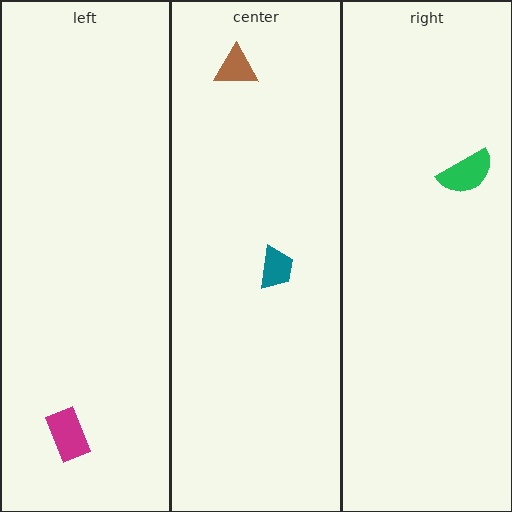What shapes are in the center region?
The teal trapezoid, the brown triangle.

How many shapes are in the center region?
2.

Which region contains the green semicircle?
The right region.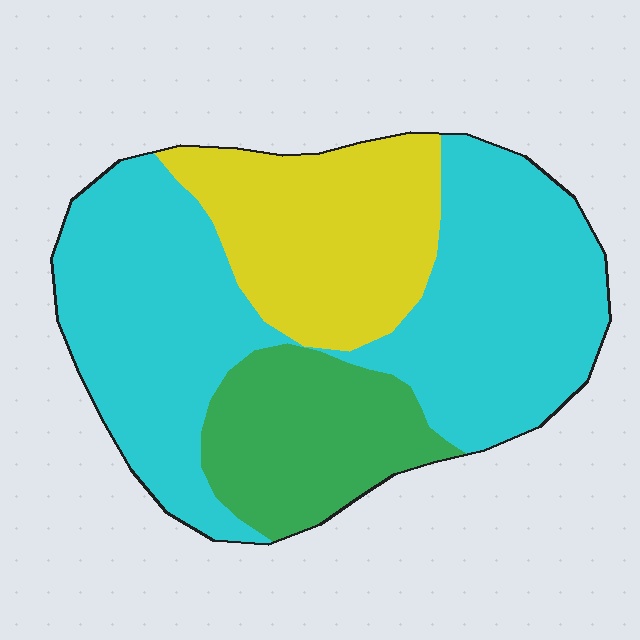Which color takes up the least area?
Green, at roughly 20%.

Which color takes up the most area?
Cyan, at roughly 55%.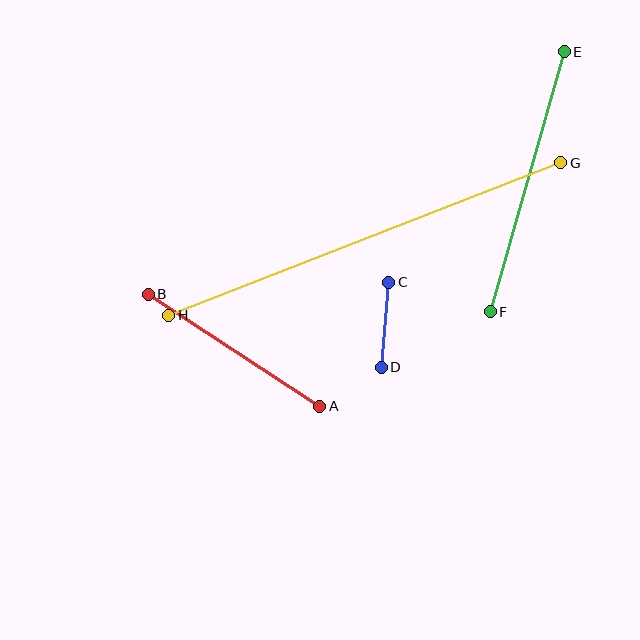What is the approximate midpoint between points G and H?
The midpoint is at approximately (365, 239) pixels.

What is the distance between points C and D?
The distance is approximately 85 pixels.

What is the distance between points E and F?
The distance is approximately 270 pixels.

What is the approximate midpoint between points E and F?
The midpoint is at approximately (527, 182) pixels.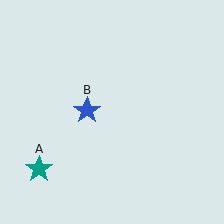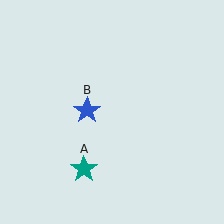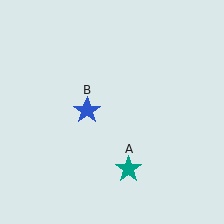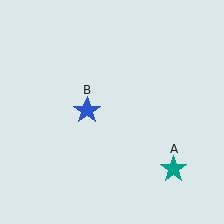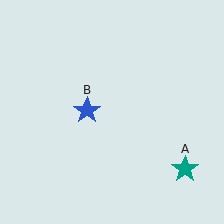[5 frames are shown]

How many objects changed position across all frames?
1 object changed position: teal star (object A).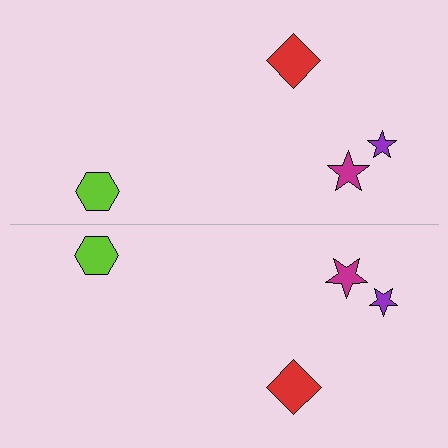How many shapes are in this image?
There are 8 shapes in this image.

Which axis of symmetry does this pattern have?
The pattern has a horizontal axis of symmetry running through the center of the image.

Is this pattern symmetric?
Yes, this pattern has bilateral (reflection) symmetry.